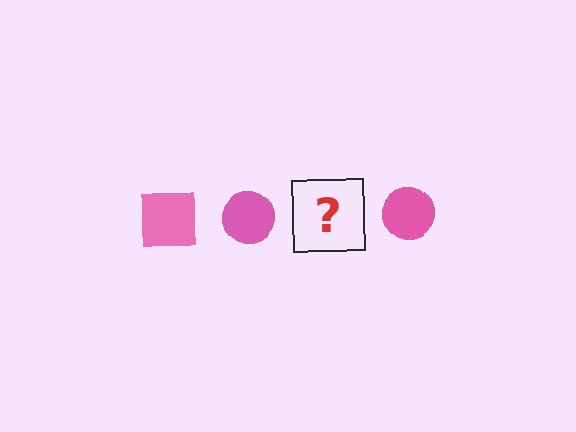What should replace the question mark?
The question mark should be replaced with a pink square.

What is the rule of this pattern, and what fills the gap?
The rule is that the pattern cycles through square, circle shapes in pink. The gap should be filled with a pink square.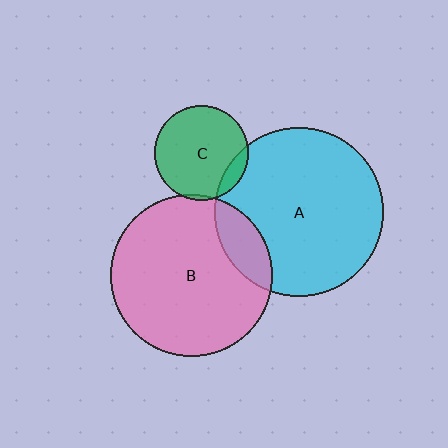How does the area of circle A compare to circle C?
Approximately 3.2 times.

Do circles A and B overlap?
Yes.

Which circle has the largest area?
Circle A (cyan).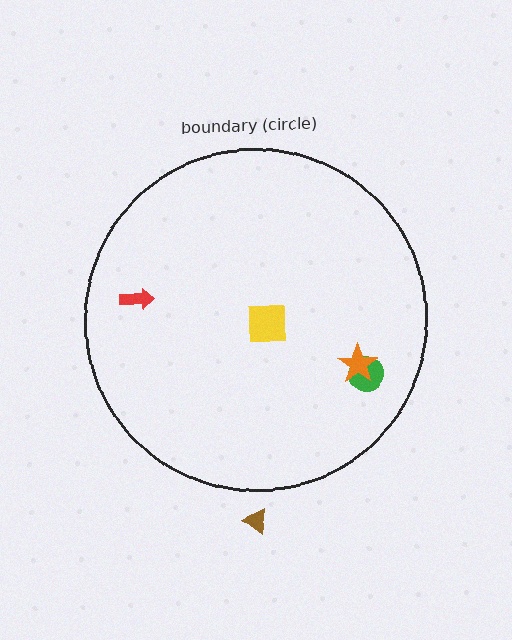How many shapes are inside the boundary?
4 inside, 1 outside.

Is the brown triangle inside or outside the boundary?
Outside.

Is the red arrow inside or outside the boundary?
Inside.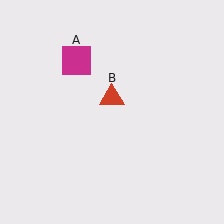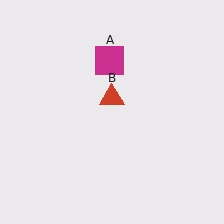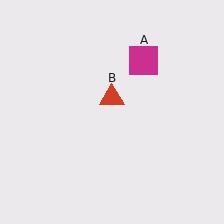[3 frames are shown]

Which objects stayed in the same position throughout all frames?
Red triangle (object B) remained stationary.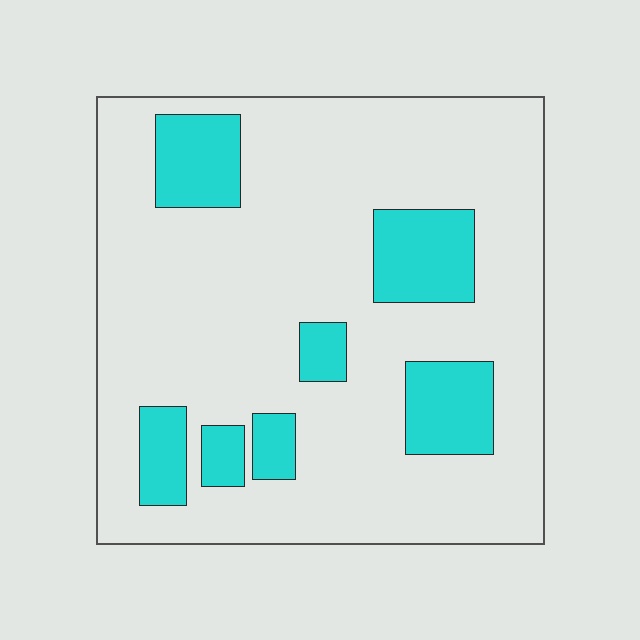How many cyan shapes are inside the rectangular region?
7.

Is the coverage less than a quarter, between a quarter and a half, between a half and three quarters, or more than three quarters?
Less than a quarter.